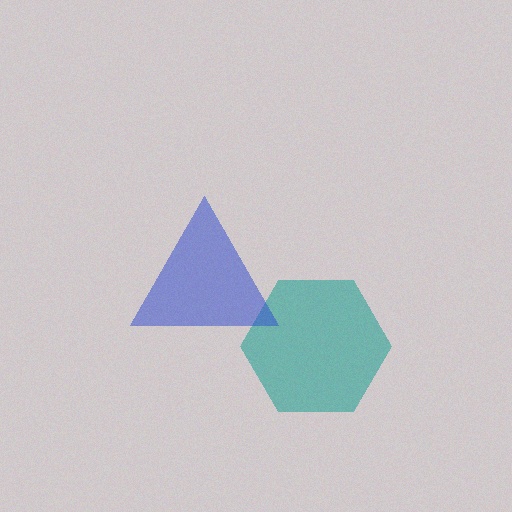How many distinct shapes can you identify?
There are 2 distinct shapes: a teal hexagon, a blue triangle.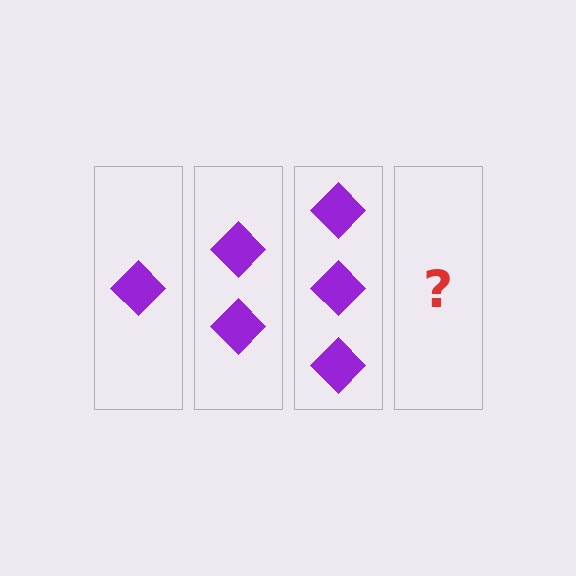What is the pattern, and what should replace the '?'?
The pattern is that each step adds one more diamond. The '?' should be 4 diamonds.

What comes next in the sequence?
The next element should be 4 diamonds.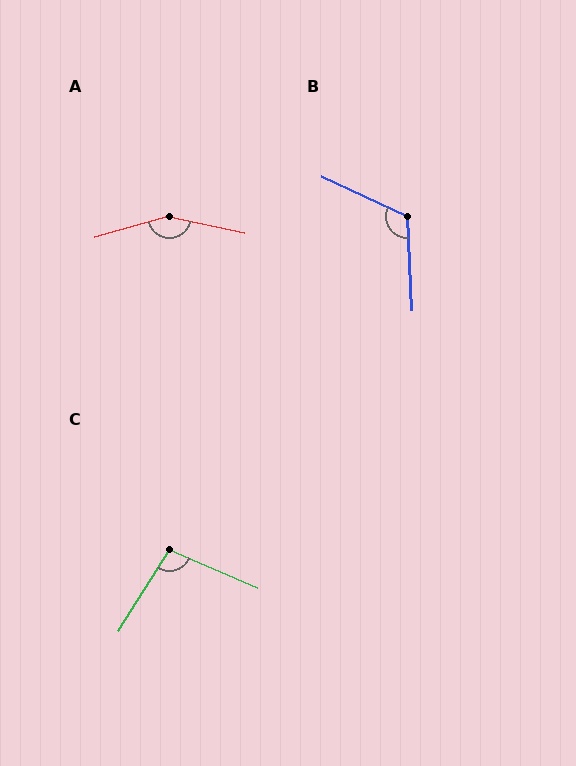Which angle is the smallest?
C, at approximately 99 degrees.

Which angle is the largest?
A, at approximately 153 degrees.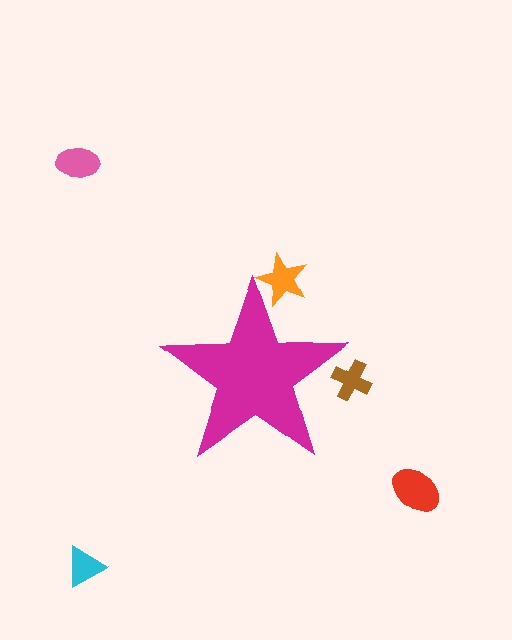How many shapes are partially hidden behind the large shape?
2 shapes are partially hidden.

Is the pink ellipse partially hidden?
No, the pink ellipse is fully visible.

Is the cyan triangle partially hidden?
No, the cyan triangle is fully visible.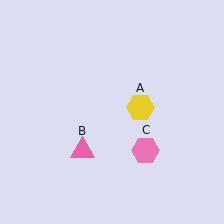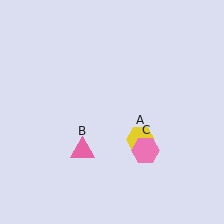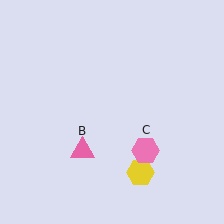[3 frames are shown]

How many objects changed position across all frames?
1 object changed position: yellow hexagon (object A).